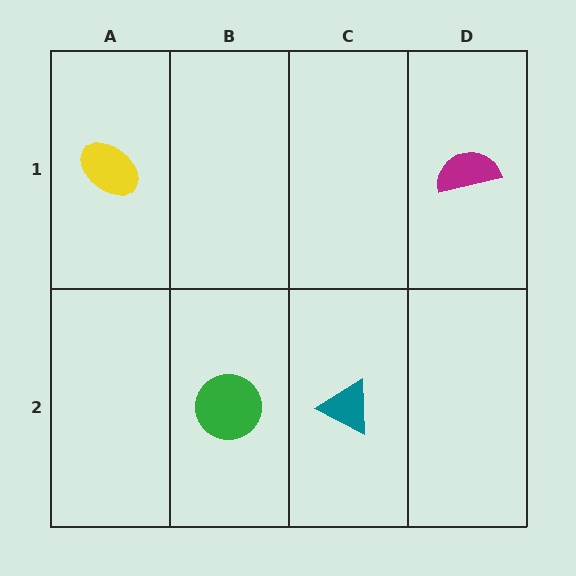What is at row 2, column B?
A green circle.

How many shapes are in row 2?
2 shapes.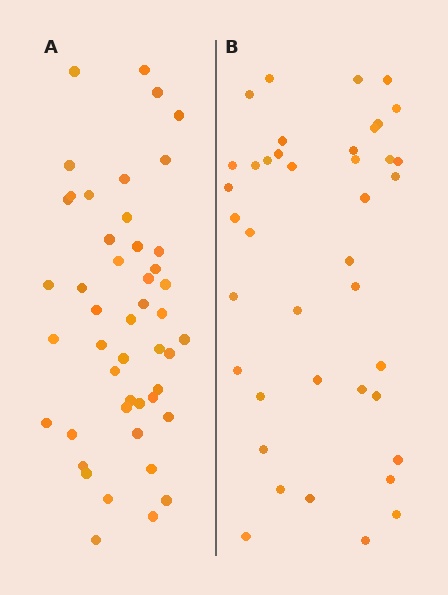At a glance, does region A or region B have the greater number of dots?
Region A (the left region) has more dots.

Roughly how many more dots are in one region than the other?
Region A has roughly 8 or so more dots than region B.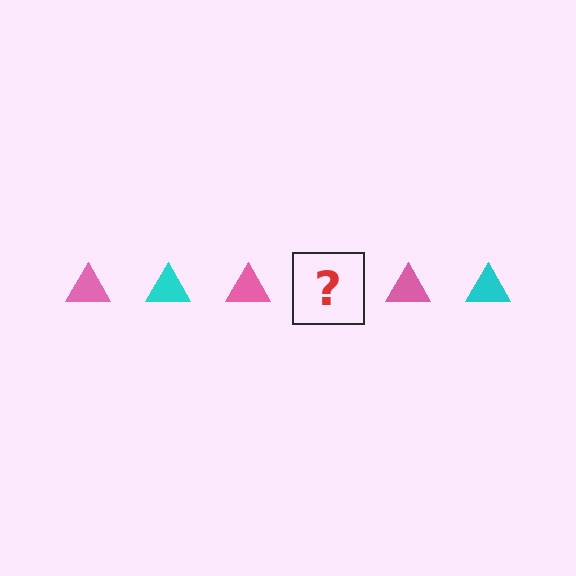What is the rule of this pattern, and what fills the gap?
The rule is that the pattern cycles through pink, cyan triangles. The gap should be filled with a cyan triangle.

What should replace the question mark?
The question mark should be replaced with a cyan triangle.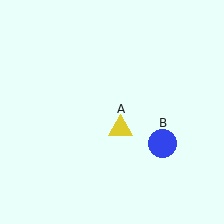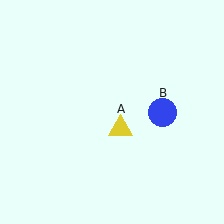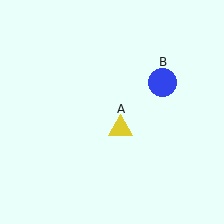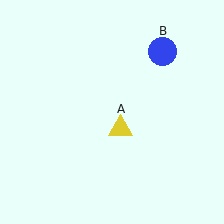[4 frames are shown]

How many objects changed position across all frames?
1 object changed position: blue circle (object B).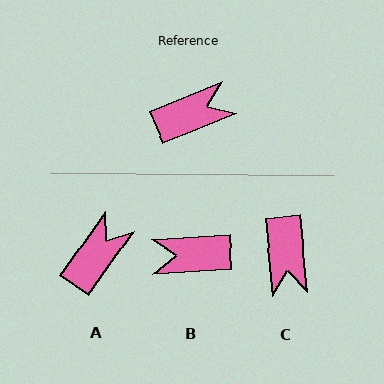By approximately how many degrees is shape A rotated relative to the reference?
Approximately 33 degrees counter-clockwise.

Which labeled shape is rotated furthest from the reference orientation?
B, about 161 degrees away.